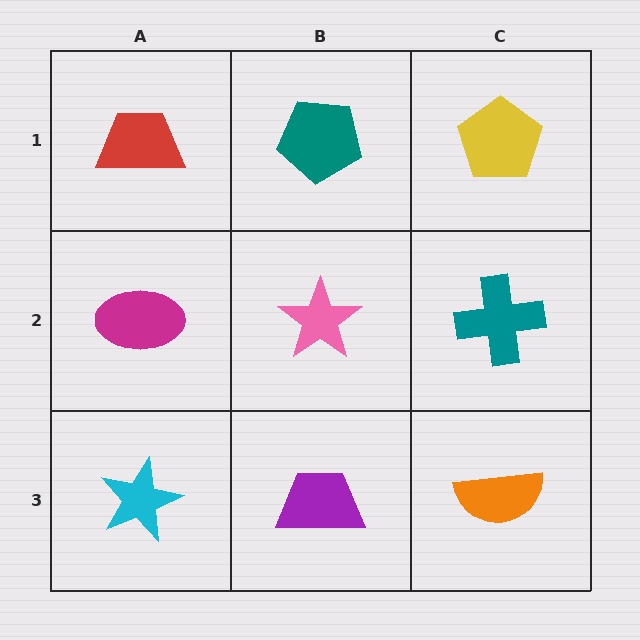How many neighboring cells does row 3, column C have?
2.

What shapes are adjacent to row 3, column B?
A pink star (row 2, column B), a cyan star (row 3, column A), an orange semicircle (row 3, column C).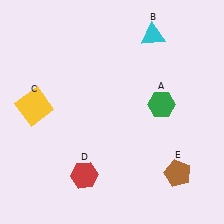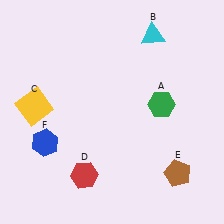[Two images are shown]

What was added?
A blue hexagon (F) was added in Image 2.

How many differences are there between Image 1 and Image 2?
There is 1 difference between the two images.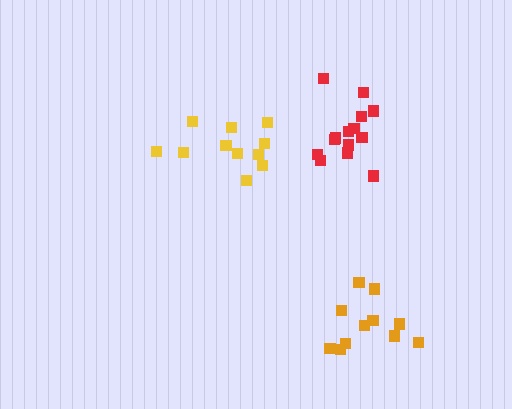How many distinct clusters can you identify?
There are 3 distinct clusters.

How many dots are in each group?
Group 1: 14 dots, Group 2: 11 dots, Group 3: 11 dots (36 total).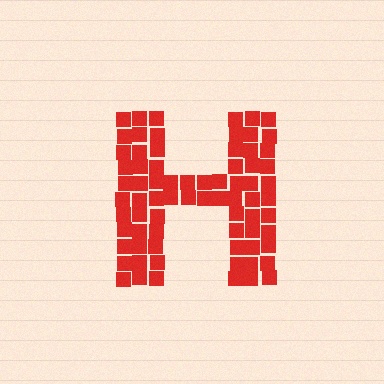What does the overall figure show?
The overall figure shows the letter H.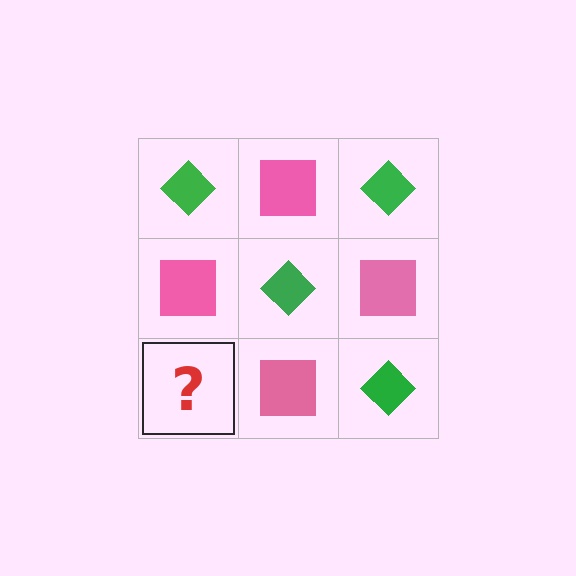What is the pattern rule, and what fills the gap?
The rule is that it alternates green diamond and pink square in a checkerboard pattern. The gap should be filled with a green diamond.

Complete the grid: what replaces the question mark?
The question mark should be replaced with a green diamond.